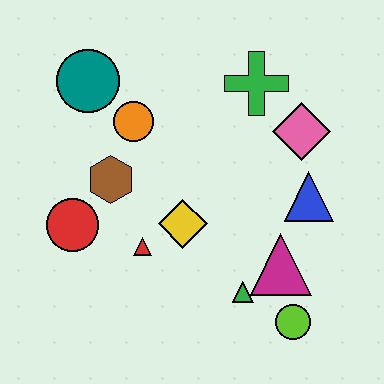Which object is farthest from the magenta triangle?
The teal circle is farthest from the magenta triangle.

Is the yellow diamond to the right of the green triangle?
No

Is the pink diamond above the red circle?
Yes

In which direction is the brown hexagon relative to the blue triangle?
The brown hexagon is to the left of the blue triangle.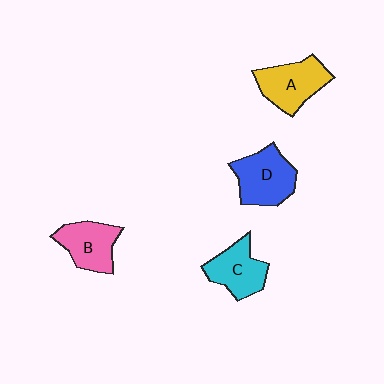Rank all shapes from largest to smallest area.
From largest to smallest: D (blue), A (yellow), C (cyan), B (pink).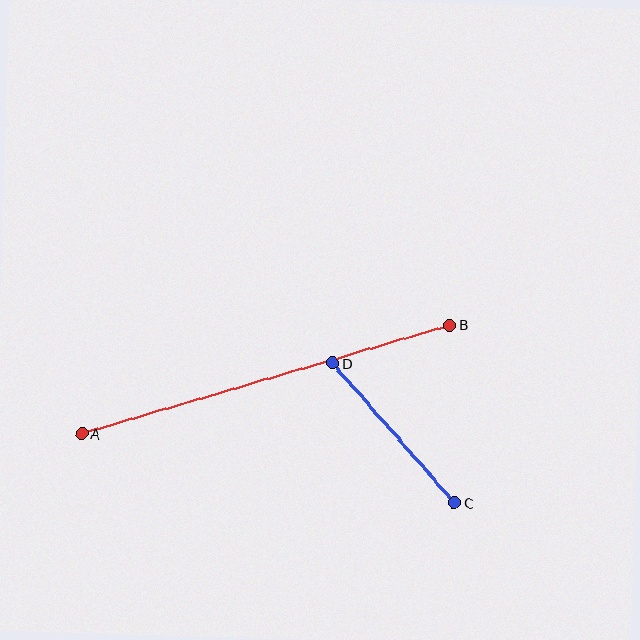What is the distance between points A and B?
The distance is approximately 384 pixels.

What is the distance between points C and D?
The distance is approximately 186 pixels.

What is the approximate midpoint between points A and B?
The midpoint is at approximately (266, 380) pixels.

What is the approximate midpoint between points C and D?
The midpoint is at approximately (393, 433) pixels.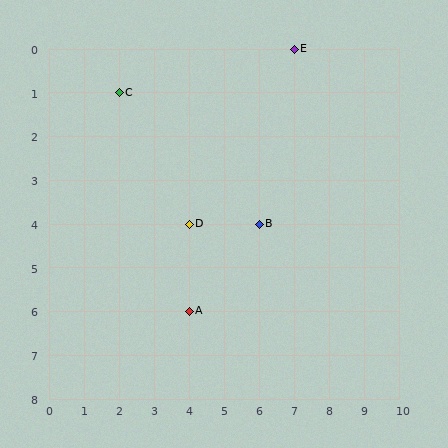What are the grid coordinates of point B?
Point B is at grid coordinates (6, 4).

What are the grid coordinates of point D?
Point D is at grid coordinates (4, 4).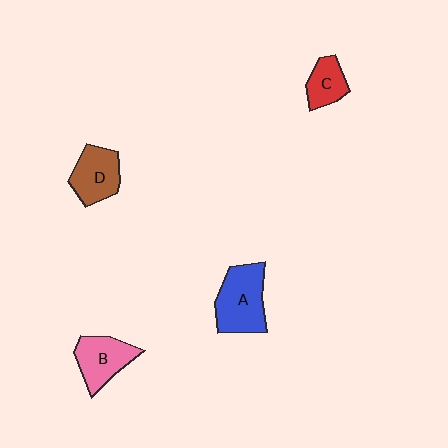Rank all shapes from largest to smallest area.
From largest to smallest: A (blue), B (pink), D (brown), C (red).